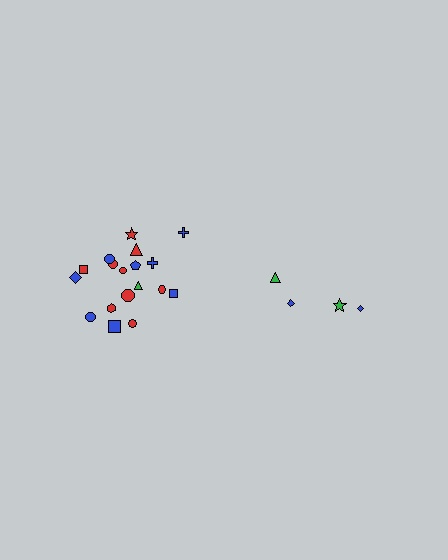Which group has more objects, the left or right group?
The left group.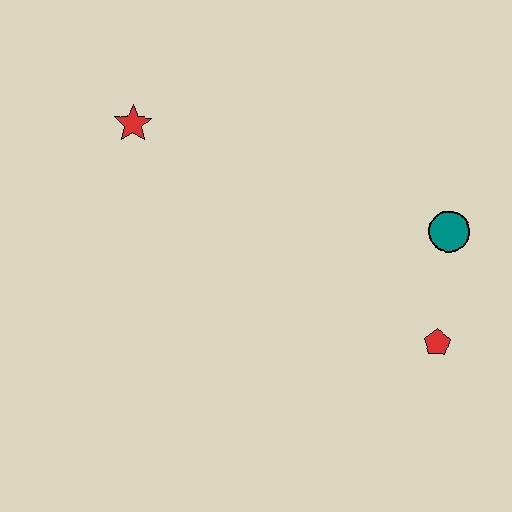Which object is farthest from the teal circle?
The red star is farthest from the teal circle.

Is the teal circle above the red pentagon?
Yes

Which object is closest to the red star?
The teal circle is closest to the red star.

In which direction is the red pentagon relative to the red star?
The red pentagon is to the right of the red star.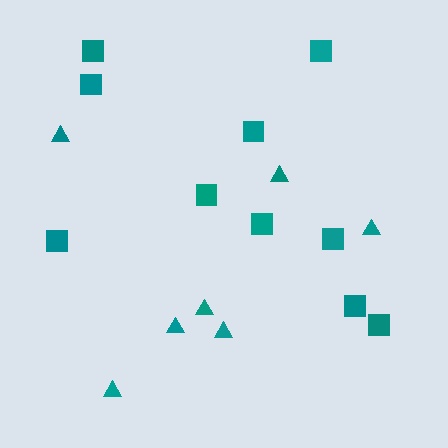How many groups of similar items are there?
There are 2 groups: one group of squares (10) and one group of triangles (7).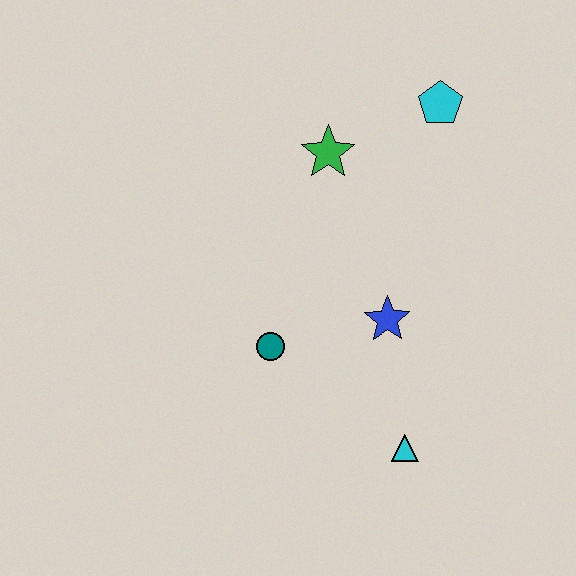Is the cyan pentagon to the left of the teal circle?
No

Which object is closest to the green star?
The cyan pentagon is closest to the green star.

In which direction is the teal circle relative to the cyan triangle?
The teal circle is to the left of the cyan triangle.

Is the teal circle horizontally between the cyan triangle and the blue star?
No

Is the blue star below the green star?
Yes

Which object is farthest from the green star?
The cyan triangle is farthest from the green star.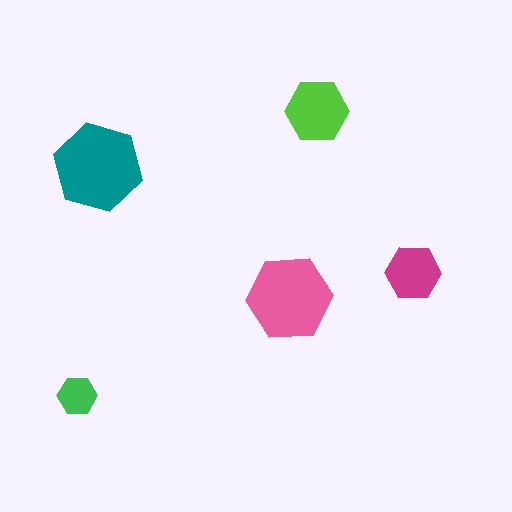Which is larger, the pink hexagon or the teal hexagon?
The teal one.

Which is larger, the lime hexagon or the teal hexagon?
The teal one.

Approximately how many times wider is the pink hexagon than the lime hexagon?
About 1.5 times wider.